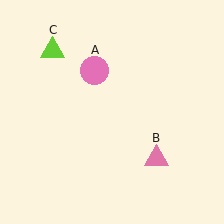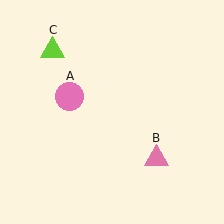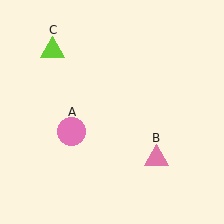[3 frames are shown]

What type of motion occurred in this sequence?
The pink circle (object A) rotated counterclockwise around the center of the scene.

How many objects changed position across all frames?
1 object changed position: pink circle (object A).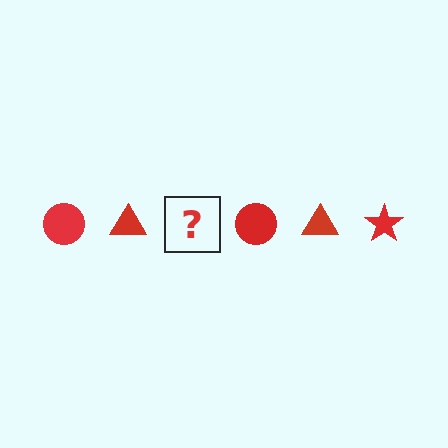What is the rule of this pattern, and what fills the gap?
The rule is that the pattern cycles through circle, triangle, star shapes in red. The gap should be filled with a red star.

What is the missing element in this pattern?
The missing element is a red star.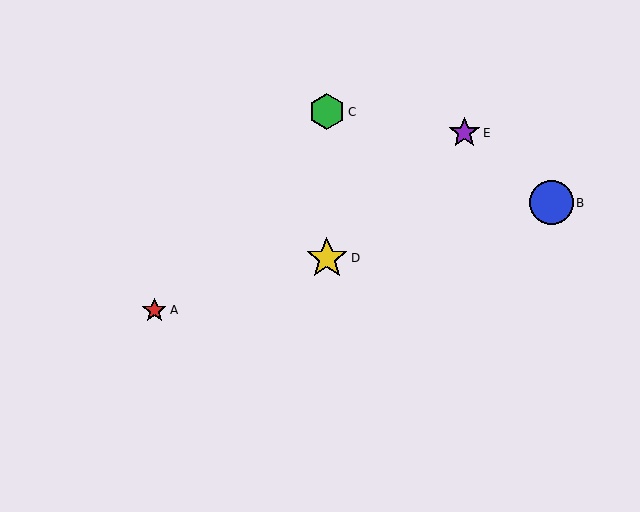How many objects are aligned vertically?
2 objects (C, D) are aligned vertically.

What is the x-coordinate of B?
Object B is at x≈552.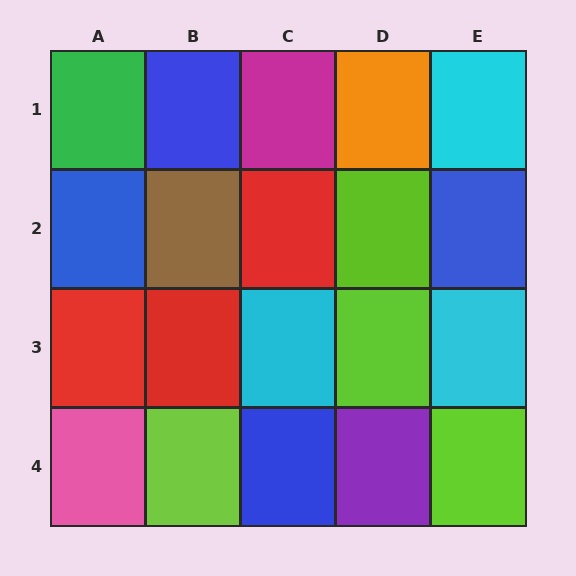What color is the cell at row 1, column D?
Orange.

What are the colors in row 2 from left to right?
Blue, brown, red, lime, blue.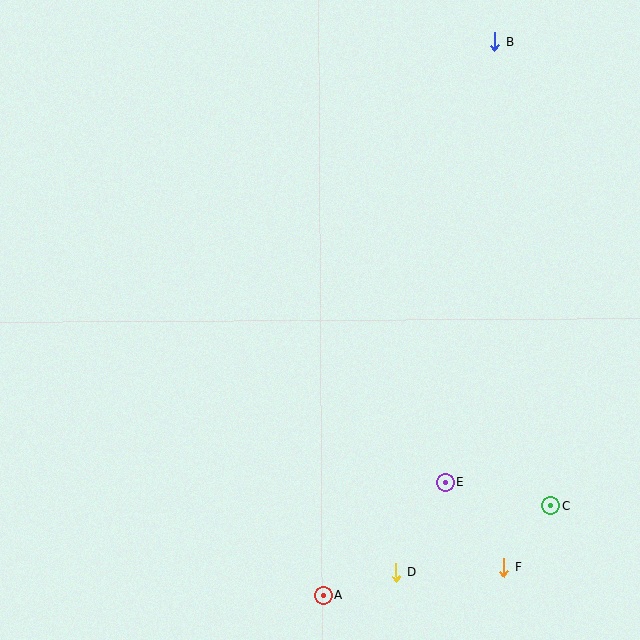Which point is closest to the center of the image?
Point E at (445, 482) is closest to the center.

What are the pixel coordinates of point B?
Point B is at (495, 42).